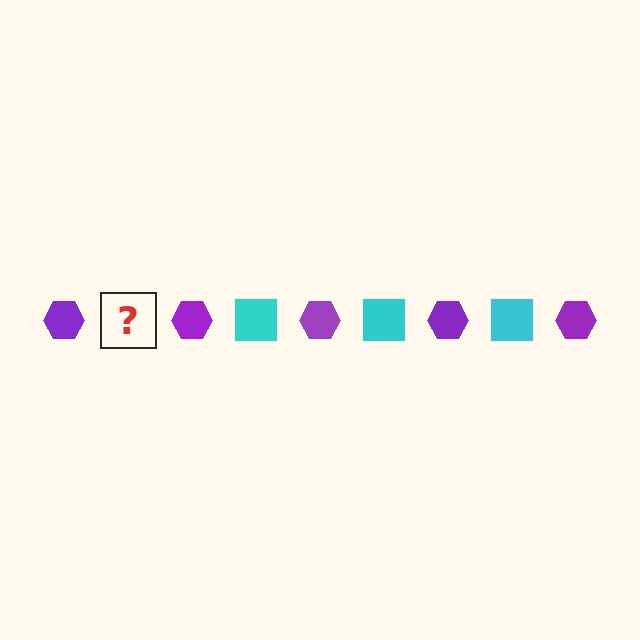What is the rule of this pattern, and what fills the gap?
The rule is that the pattern alternates between purple hexagon and cyan square. The gap should be filled with a cyan square.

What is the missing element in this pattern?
The missing element is a cyan square.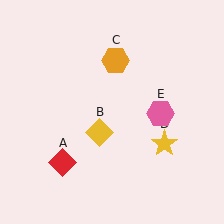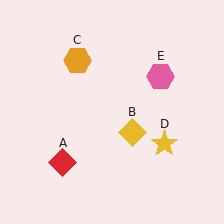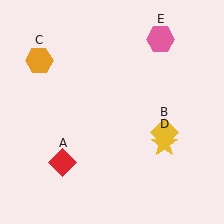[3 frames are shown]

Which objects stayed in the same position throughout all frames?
Red diamond (object A) and yellow star (object D) remained stationary.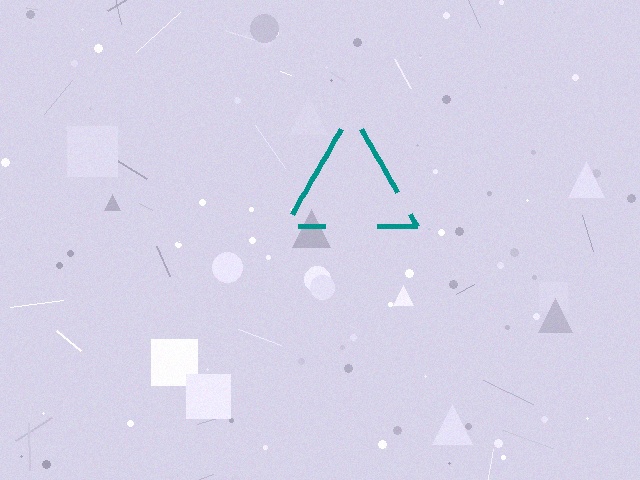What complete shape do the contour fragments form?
The contour fragments form a triangle.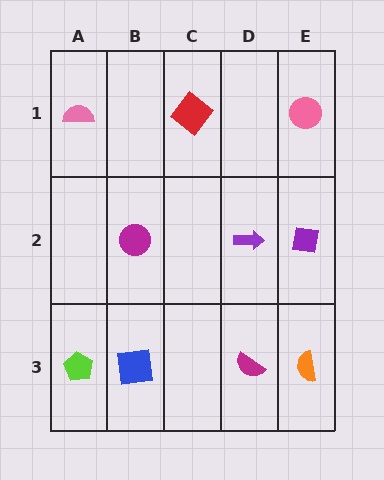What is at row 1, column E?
A pink circle.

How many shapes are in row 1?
3 shapes.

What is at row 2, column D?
A purple arrow.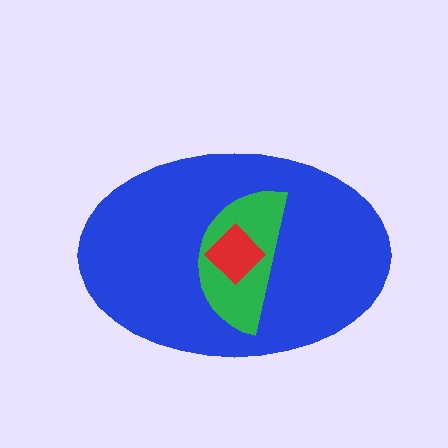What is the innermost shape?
The red diamond.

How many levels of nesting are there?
3.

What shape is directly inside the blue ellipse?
The green semicircle.